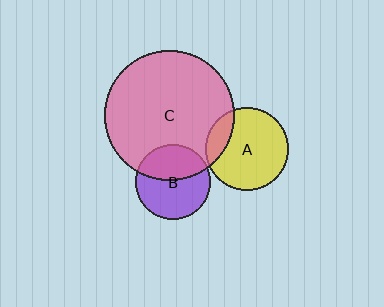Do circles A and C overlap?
Yes.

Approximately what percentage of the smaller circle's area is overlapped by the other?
Approximately 15%.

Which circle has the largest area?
Circle C (pink).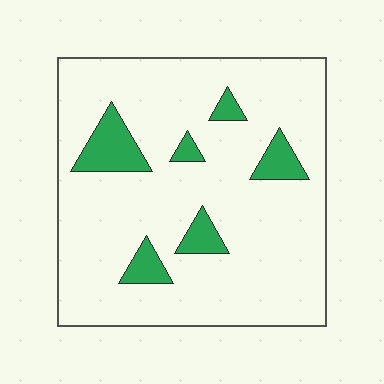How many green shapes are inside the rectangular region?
6.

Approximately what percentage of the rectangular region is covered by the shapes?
Approximately 10%.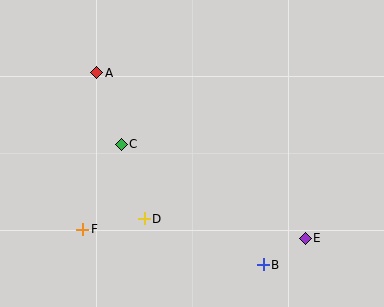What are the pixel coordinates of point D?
Point D is at (144, 219).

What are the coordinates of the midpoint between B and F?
The midpoint between B and F is at (173, 247).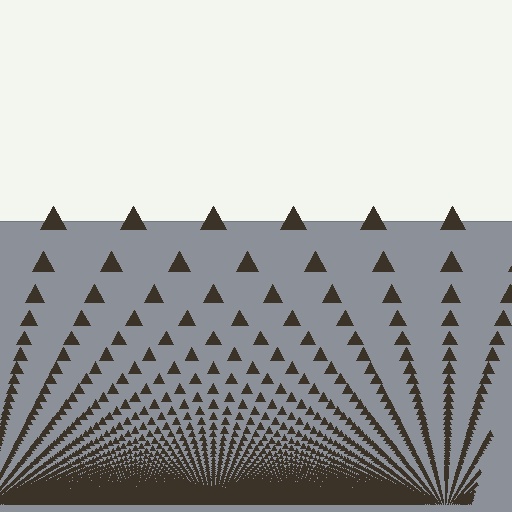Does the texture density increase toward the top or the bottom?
Density increases toward the bottom.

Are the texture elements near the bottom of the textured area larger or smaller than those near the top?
Smaller. The gradient is inverted — elements near the bottom are smaller and denser.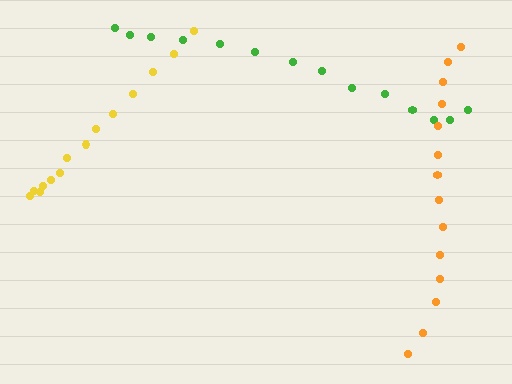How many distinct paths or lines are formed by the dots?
There are 3 distinct paths.